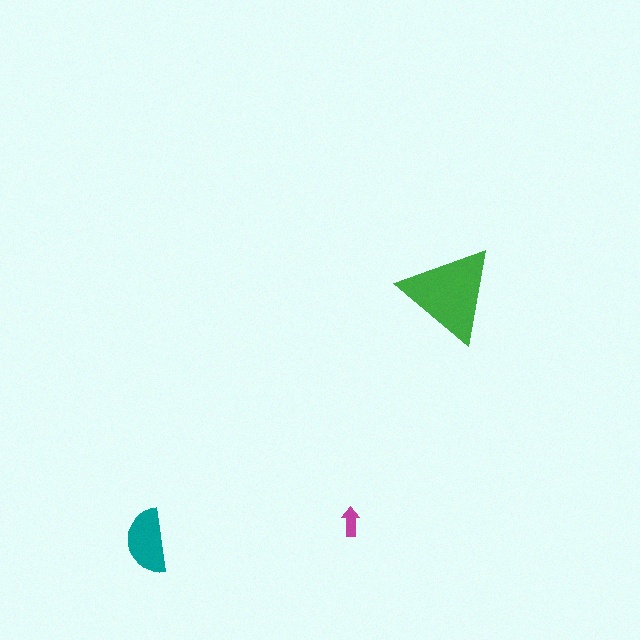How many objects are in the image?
There are 3 objects in the image.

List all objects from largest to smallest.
The green triangle, the teal semicircle, the magenta arrow.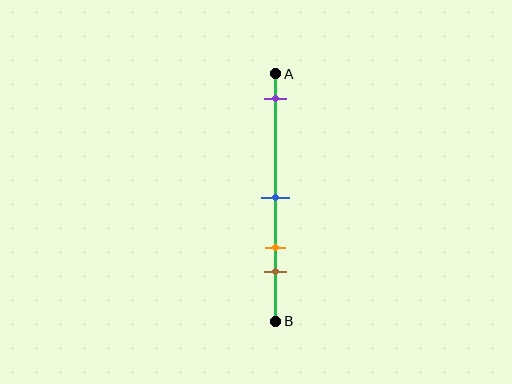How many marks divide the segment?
There are 4 marks dividing the segment.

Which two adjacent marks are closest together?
The orange and brown marks are the closest adjacent pair.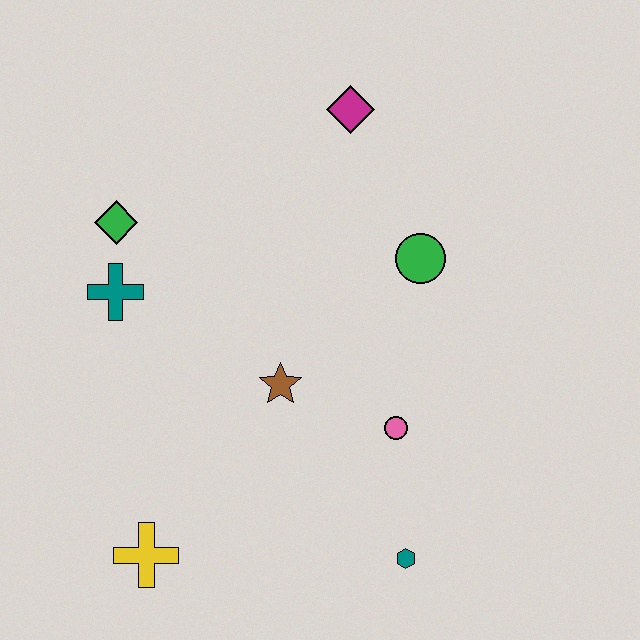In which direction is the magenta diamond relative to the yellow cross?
The magenta diamond is above the yellow cross.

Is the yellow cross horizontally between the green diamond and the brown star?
Yes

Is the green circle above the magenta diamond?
No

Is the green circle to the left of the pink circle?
No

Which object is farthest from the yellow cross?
The magenta diamond is farthest from the yellow cross.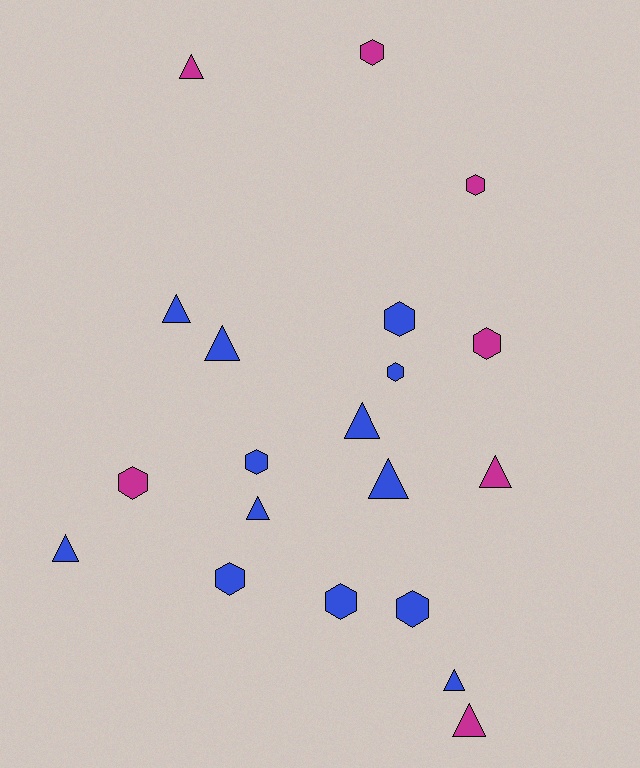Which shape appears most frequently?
Hexagon, with 10 objects.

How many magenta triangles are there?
There are 3 magenta triangles.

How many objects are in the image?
There are 20 objects.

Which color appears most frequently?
Blue, with 13 objects.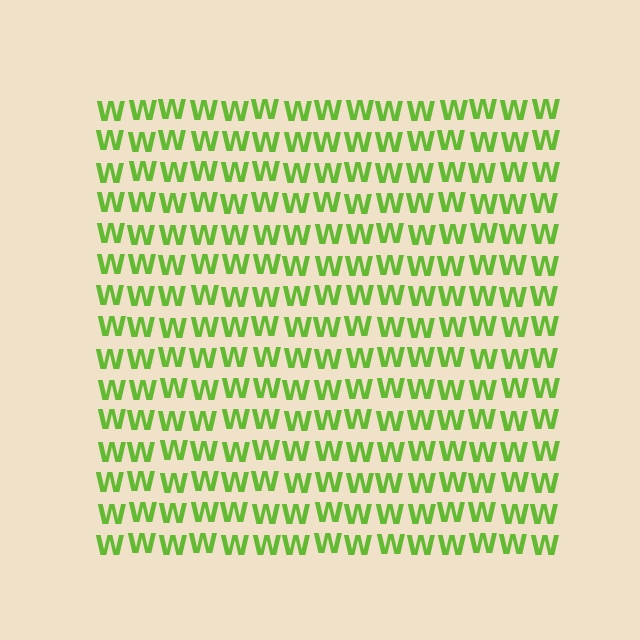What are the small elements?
The small elements are letter W's.